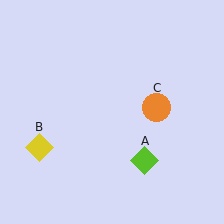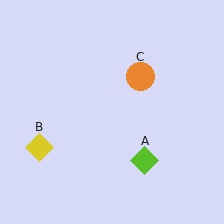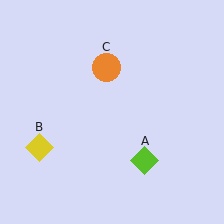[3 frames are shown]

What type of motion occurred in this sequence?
The orange circle (object C) rotated counterclockwise around the center of the scene.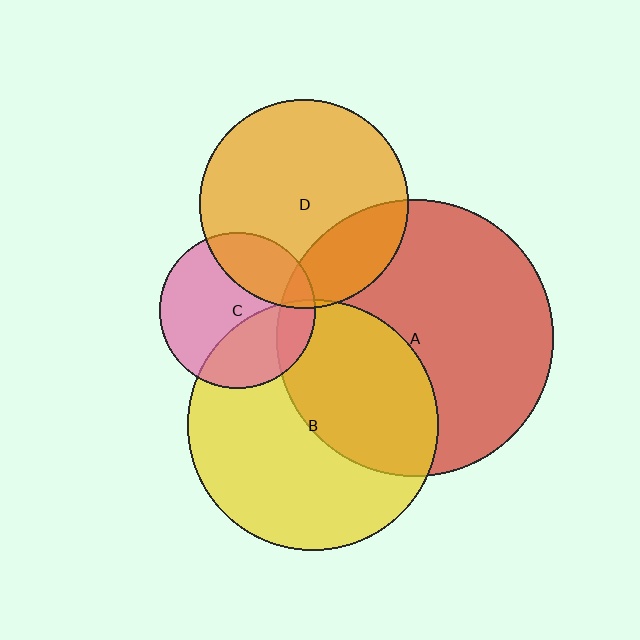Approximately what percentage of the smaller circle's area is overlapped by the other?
Approximately 15%.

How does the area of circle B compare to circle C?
Approximately 2.6 times.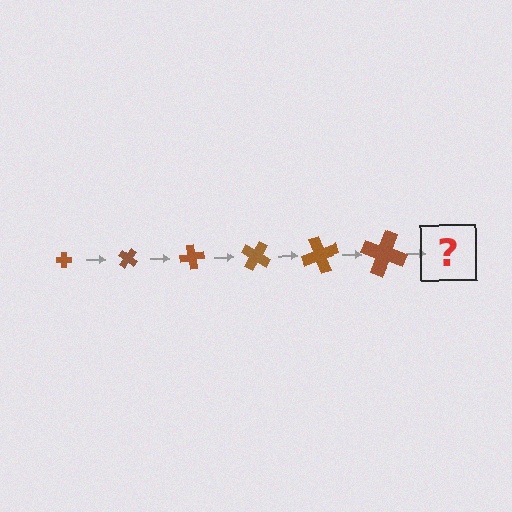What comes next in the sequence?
The next element should be a cross, larger than the previous one and rotated 240 degrees from the start.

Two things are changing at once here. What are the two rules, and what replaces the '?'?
The two rules are that the cross grows larger each step and it rotates 40 degrees each step. The '?' should be a cross, larger than the previous one and rotated 240 degrees from the start.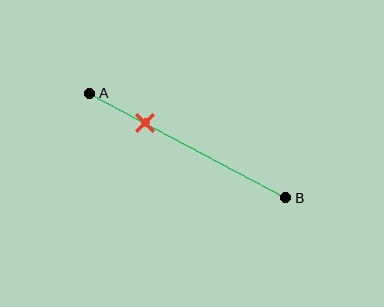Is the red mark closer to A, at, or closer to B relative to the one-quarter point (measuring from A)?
The red mark is closer to point B than the one-quarter point of segment AB.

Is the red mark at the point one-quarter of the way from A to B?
No, the mark is at about 30% from A, not at the 25% one-quarter point.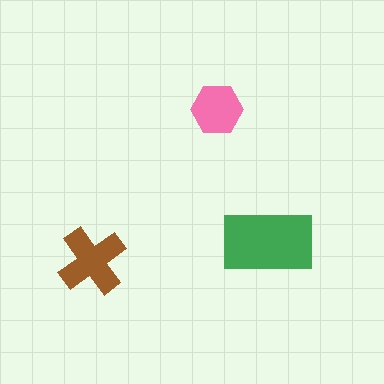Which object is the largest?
The green rectangle.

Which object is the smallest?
The pink hexagon.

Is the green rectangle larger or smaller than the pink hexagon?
Larger.